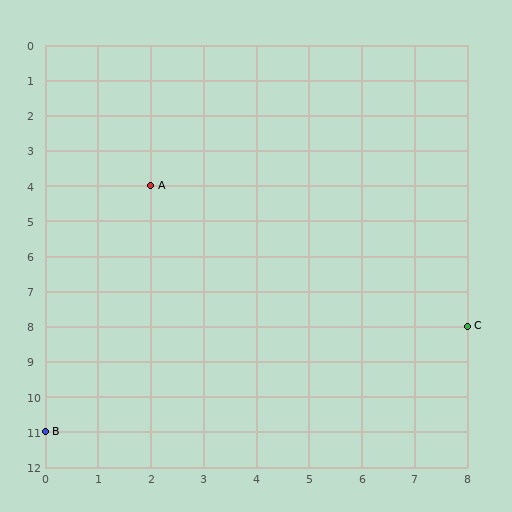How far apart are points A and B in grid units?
Points A and B are 2 columns and 7 rows apart (about 7.3 grid units diagonally).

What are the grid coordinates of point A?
Point A is at grid coordinates (2, 4).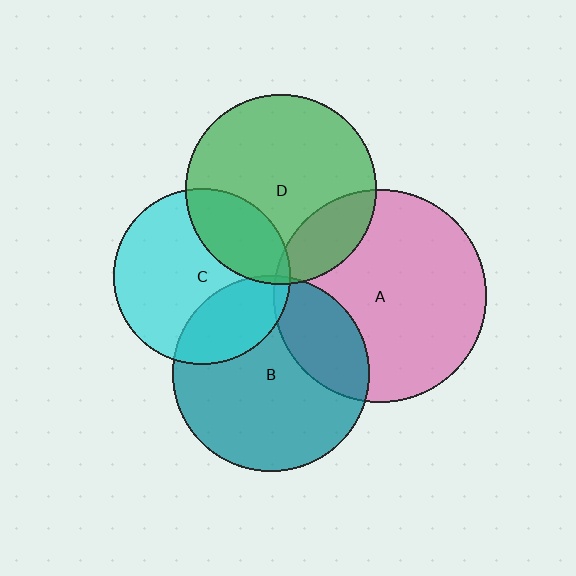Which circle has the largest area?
Circle A (pink).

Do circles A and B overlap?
Yes.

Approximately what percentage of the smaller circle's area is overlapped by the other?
Approximately 25%.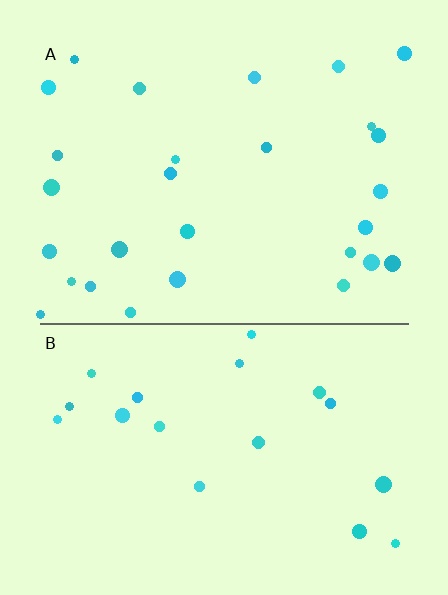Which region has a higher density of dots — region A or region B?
A (the top).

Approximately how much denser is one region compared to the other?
Approximately 1.5× — region A over region B.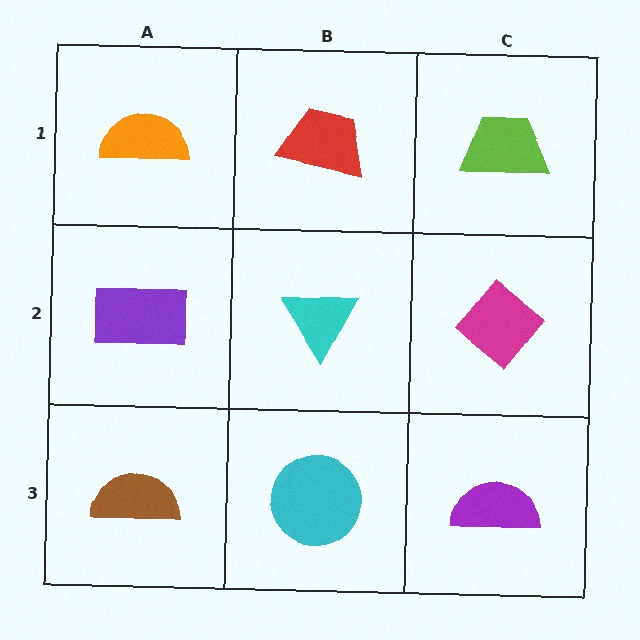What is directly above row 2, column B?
A red trapezoid.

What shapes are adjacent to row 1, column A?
A purple rectangle (row 2, column A), a red trapezoid (row 1, column B).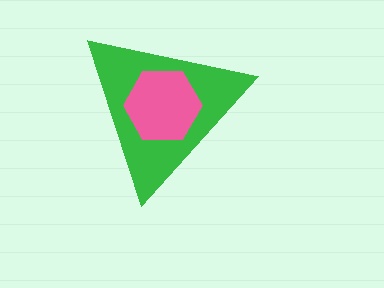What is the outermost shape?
The green triangle.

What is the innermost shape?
The pink hexagon.